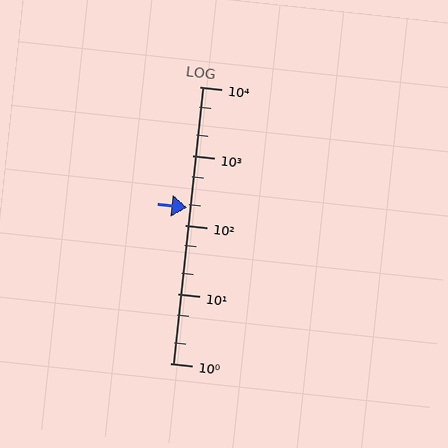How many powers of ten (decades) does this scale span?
The scale spans 4 decades, from 1 to 10000.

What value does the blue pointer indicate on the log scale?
The pointer indicates approximately 180.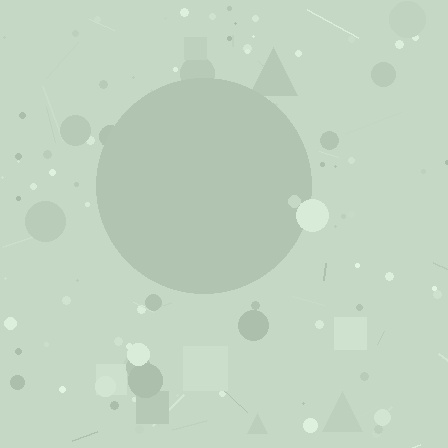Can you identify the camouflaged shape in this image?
The camouflaged shape is a circle.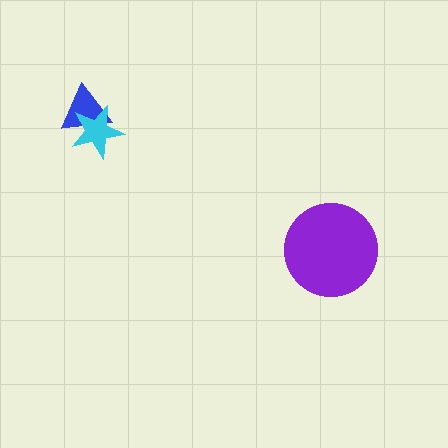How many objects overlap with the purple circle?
0 objects overlap with the purple circle.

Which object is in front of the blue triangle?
The cyan star is in front of the blue triangle.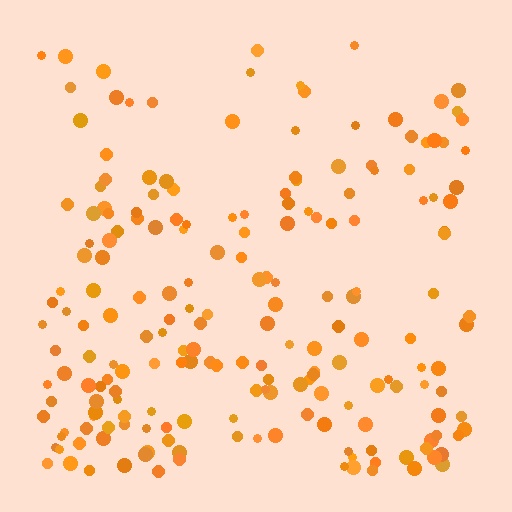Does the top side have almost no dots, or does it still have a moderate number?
Still a moderate number, just noticeably fewer than the bottom.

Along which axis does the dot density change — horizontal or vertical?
Vertical.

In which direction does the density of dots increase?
From top to bottom, with the bottom side densest.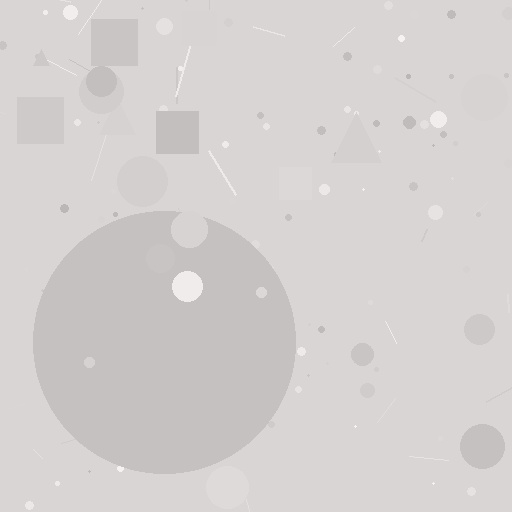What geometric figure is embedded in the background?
A circle is embedded in the background.